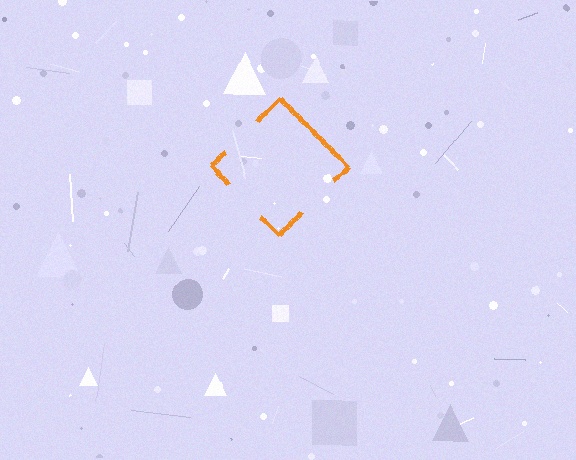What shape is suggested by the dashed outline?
The dashed outline suggests a diamond.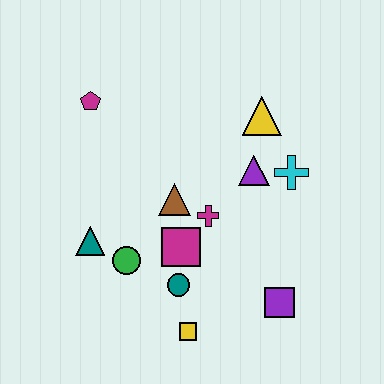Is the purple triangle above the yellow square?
Yes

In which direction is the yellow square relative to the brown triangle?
The yellow square is below the brown triangle.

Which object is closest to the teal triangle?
The green circle is closest to the teal triangle.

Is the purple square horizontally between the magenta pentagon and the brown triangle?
No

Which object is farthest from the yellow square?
The magenta pentagon is farthest from the yellow square.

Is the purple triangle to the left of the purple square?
Yes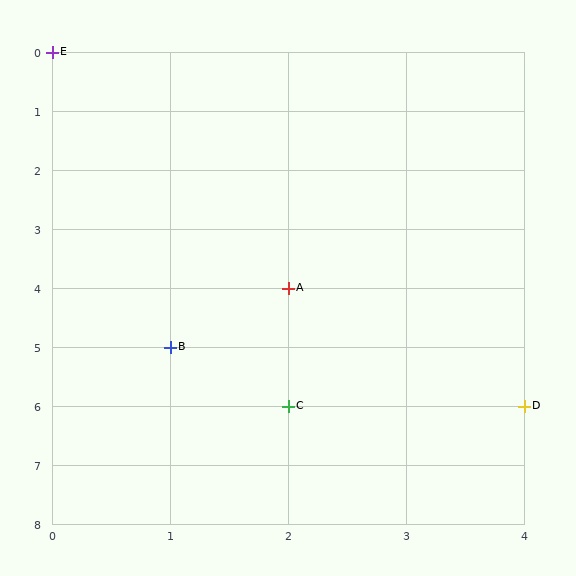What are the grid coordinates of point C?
Point C is at grid coordinates (2, 6).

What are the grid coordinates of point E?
Point E is at grid coordinates (0, 0).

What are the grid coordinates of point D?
Point D is at grid coordinates (4, 6).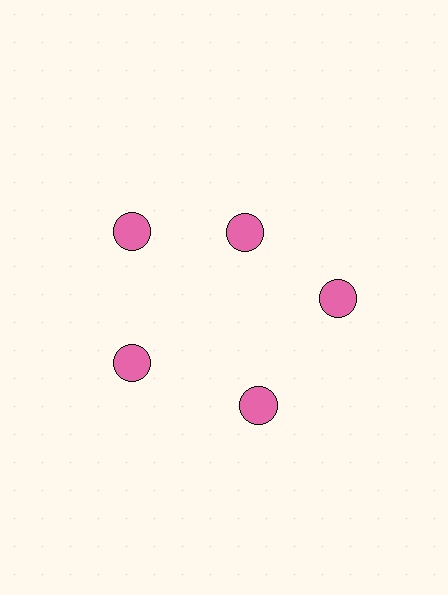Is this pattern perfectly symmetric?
No. The 5 pink circles are arranged in a ring, but one element near the 1 o'clock position is pulled inward toward the center, breaking the 5-fold rotational symmetry.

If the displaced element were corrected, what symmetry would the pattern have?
It would have 5-fold rotational symmetry — the pattern would map onto itself every 72 degrees.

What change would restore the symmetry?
The symmetry would be restored by moving it outward, back onto the ring so that all 5 circles sit at equal angles and equal distance from the center.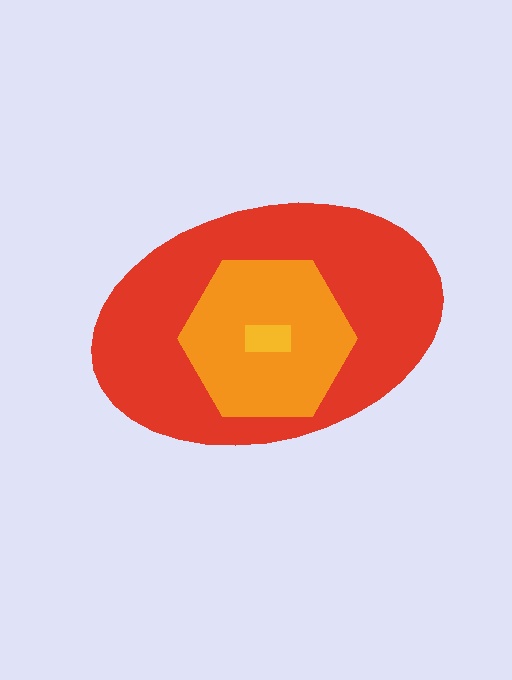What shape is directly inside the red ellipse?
The orange hexagon.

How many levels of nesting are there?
3.